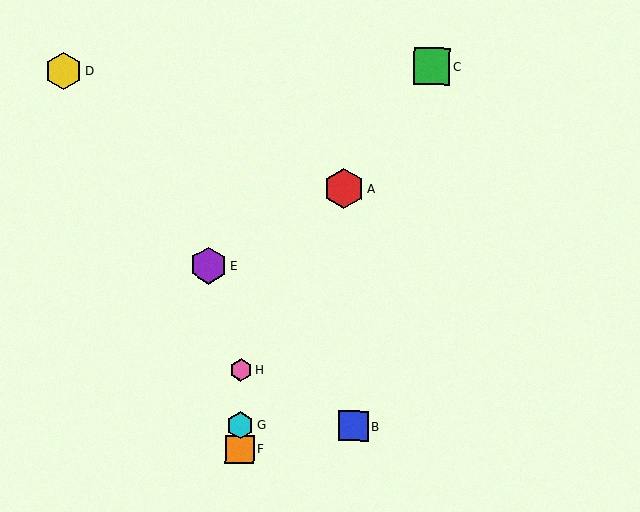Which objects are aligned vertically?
Objects F, G, H are aligned vertically.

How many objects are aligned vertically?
3 objects (F, G, H) are aligned vertically.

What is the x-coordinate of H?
Object H is at x≈241.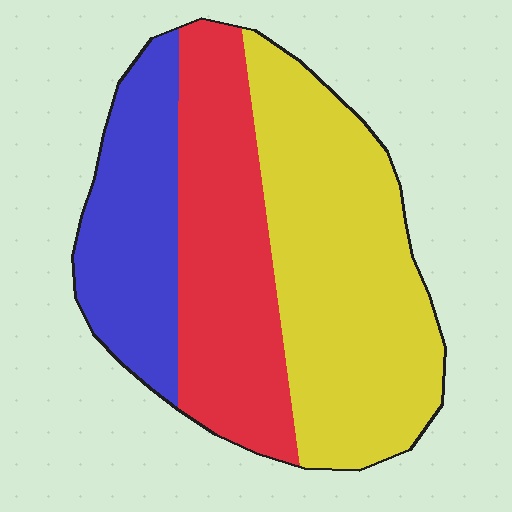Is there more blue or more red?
Red.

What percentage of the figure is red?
Red takes up about one third (1/3) of the figure.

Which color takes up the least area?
Blue, at roughly 25%.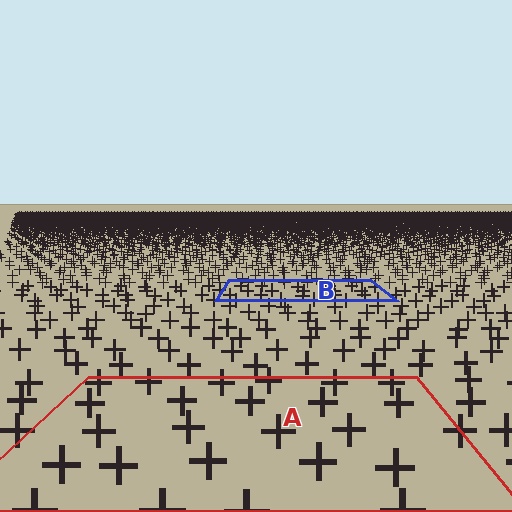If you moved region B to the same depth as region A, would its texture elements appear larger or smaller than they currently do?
They would appear larger. At a closer depth, the same texture elements are projected at a bigger on-screen size.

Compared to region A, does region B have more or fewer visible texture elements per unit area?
Region B has more texture elements per unit area — they are packed more densely because it is farther away.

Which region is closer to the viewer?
Region A is closer. The texture elements there are larger and more spread out.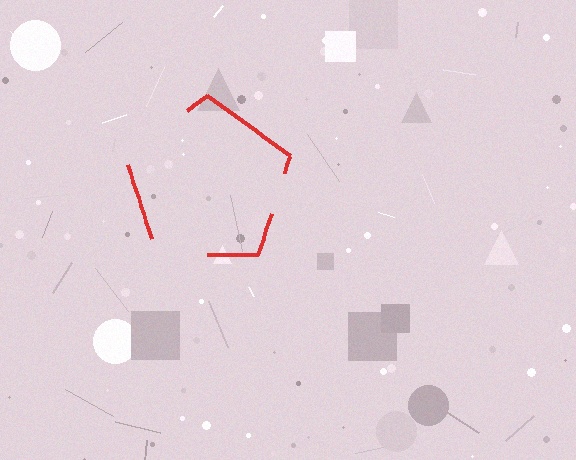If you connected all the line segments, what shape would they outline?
They would outline a pentagon.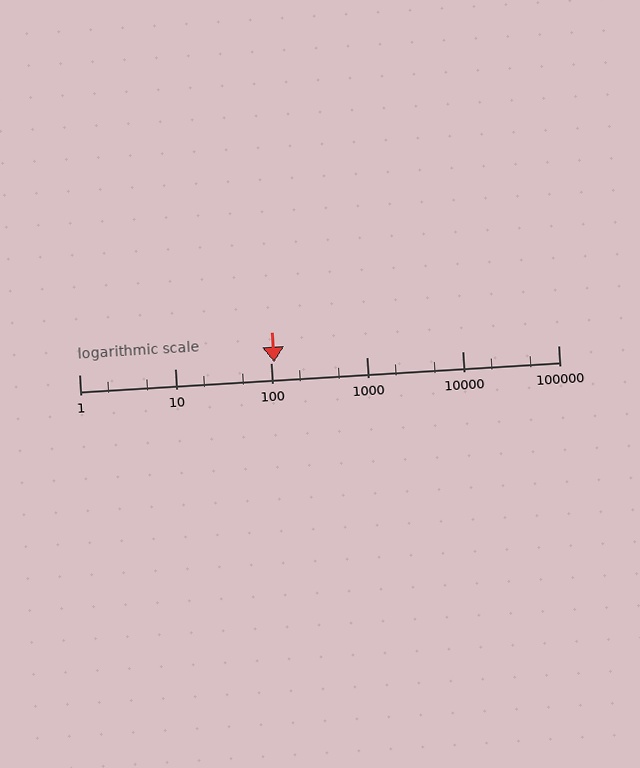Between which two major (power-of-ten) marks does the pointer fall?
The pointer is between 100 and 1000.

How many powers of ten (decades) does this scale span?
The scale spans 5 decades, from 1 to 100000.